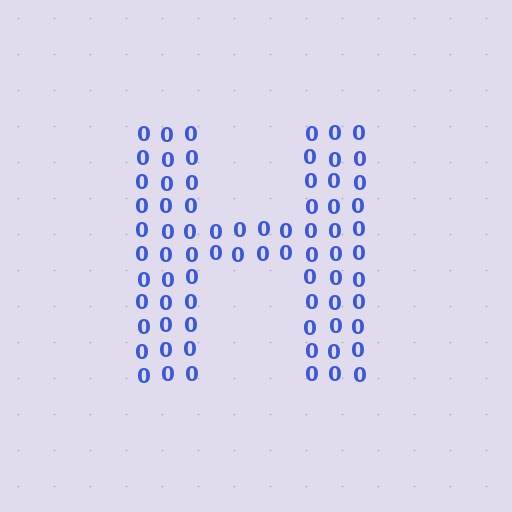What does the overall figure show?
The overall figure shows the letter H.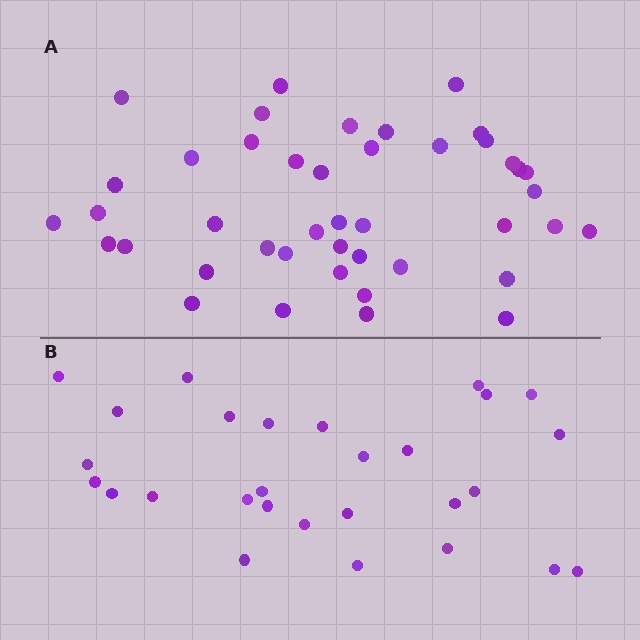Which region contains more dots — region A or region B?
Region A (the top region) has more dots.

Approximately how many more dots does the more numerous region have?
Region A has approximately 15 more dots than region B.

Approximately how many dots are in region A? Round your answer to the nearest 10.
About 40 dots. (The exact count is 43, which rounds to 40.)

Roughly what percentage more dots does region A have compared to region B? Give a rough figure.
About 55% more.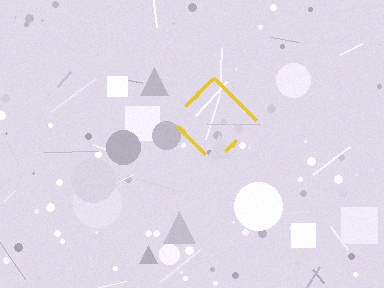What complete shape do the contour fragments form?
The contour fragments form a diamond.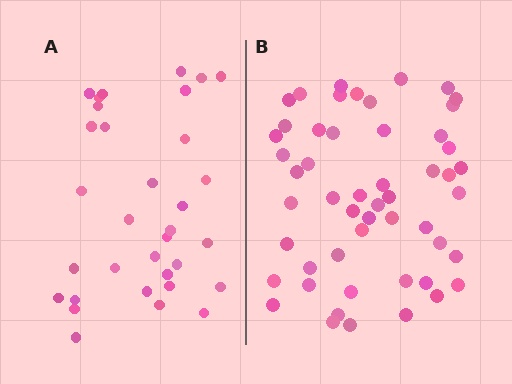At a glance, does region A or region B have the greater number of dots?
Region B (the right region) has more dots.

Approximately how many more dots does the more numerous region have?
Region B has approximately 20 more dots than region A.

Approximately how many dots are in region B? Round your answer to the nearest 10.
About 50 dots. (The exact count is 52, which rounds to 50.)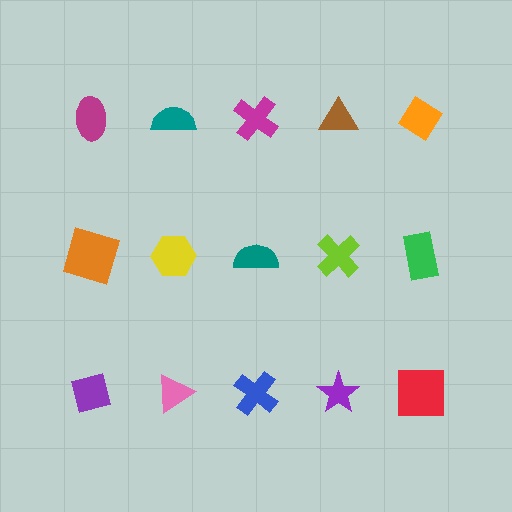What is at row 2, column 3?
A teal semicircle.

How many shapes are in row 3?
5 shapes.